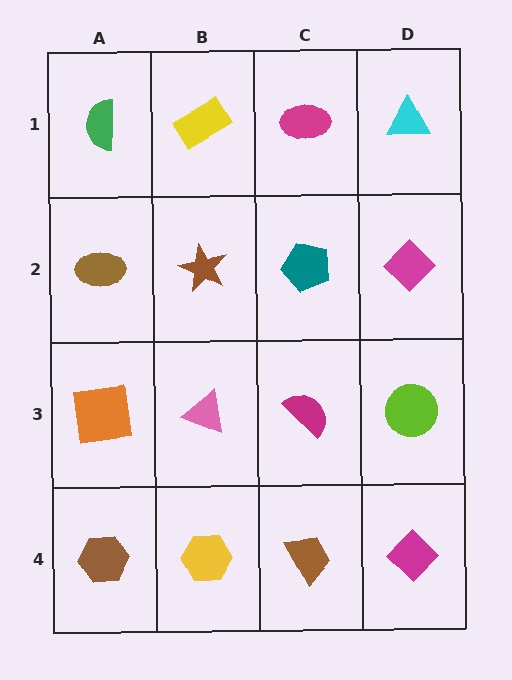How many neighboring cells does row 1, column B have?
3.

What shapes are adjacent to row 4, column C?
A magenta semicircle (row 3, column C), a yellow hexagon (row 4, column B), a magenta diamond (row 4, column D).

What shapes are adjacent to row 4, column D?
A lime circle (row 3, column D), a brown trapezoid (row 4, column C).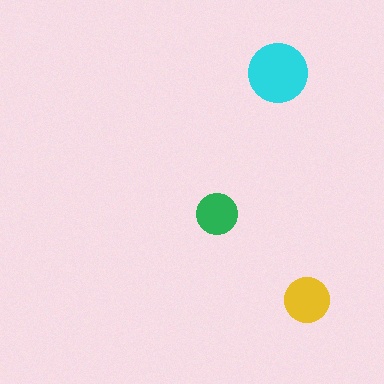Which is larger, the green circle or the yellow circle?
The yellow one.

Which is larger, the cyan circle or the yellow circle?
The cyan one.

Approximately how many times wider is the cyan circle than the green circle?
About 1.5 times wider.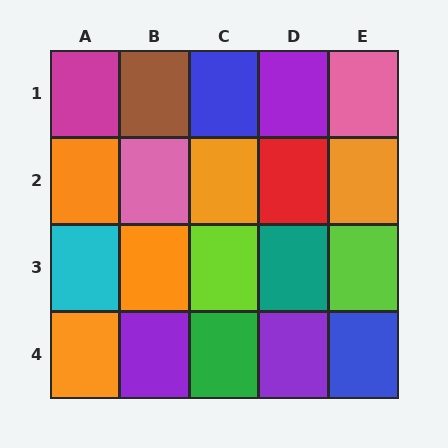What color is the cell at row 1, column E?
Pink.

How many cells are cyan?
1 cell is cyan.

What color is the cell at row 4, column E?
Blue.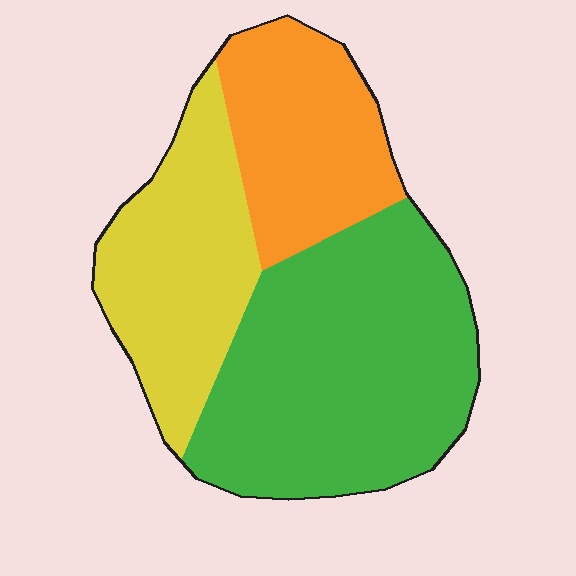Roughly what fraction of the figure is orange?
Orange takes up less than a quarter of the figure.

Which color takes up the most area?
Green, at roughly 50%.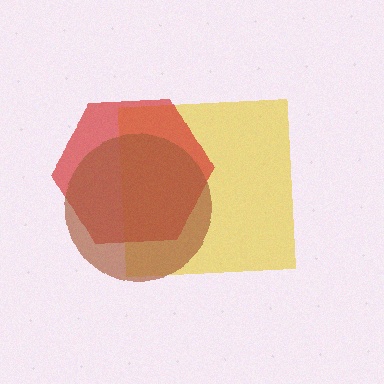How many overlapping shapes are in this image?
There are 3 overlapping shapes in the image.